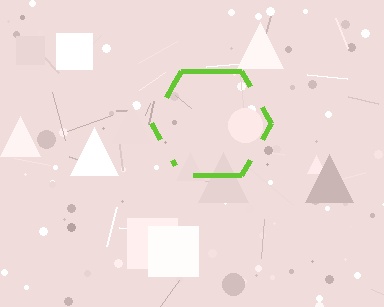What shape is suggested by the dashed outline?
The dashed outline suggests a hexagon.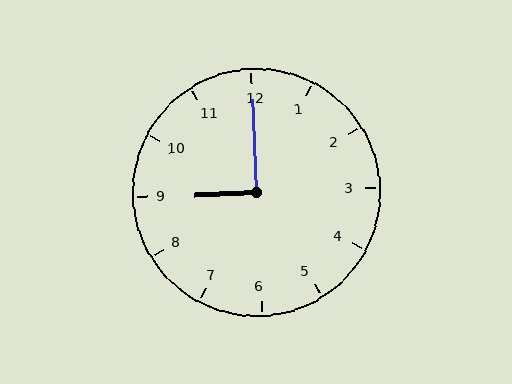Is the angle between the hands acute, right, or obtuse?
It is right.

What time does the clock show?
9:00.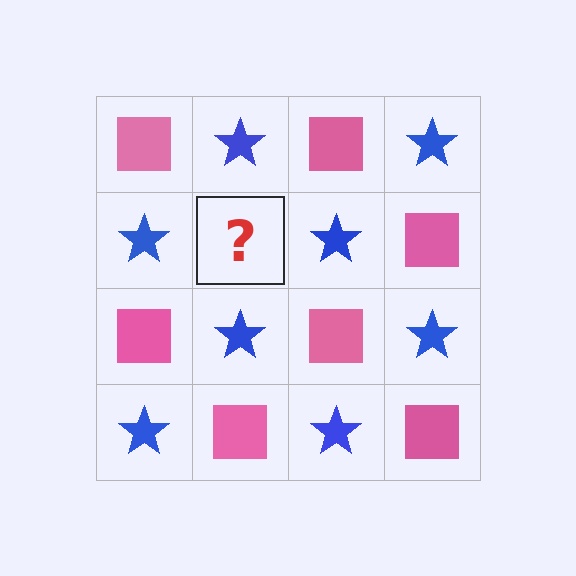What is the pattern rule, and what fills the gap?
The rule is that it alternates pink square and blue star in a checkerboard pattern. The gap should be filled with a pink square.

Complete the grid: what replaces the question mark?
The question mark should be replaced with a pink square.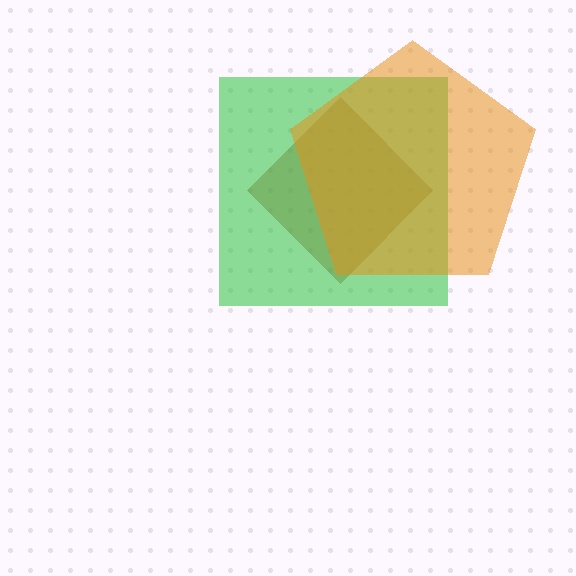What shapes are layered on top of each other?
The layered shapes are: a brown diamond, a green square, an orange pentagon.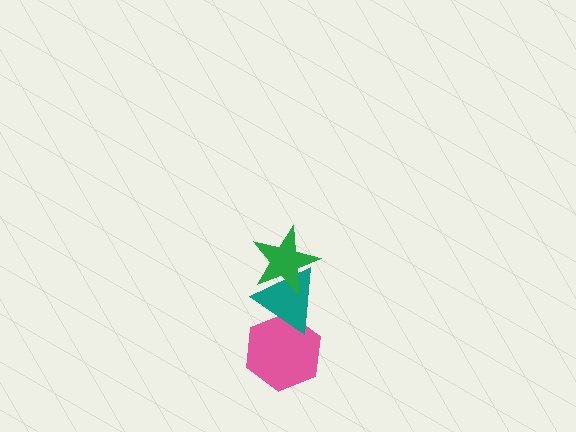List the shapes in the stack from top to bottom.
From top to bottom: the green star, the teal triangle, the pink hexagon.